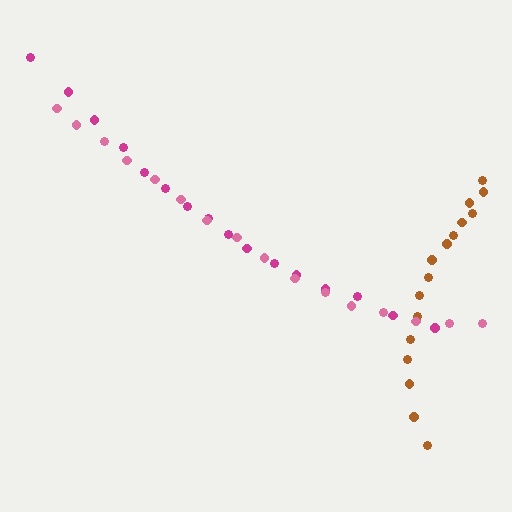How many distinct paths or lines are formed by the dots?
There are 3 distinct paths.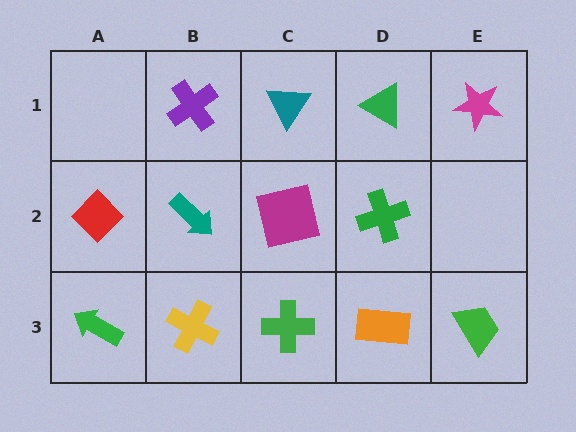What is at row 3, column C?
A green cross.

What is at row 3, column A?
A green arrow.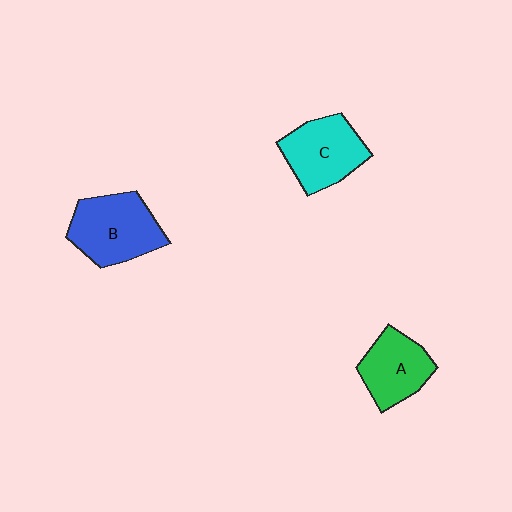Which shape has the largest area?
Shape B (blue).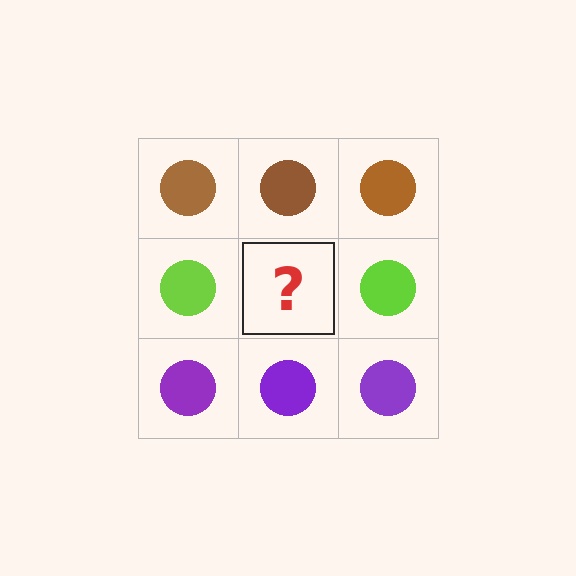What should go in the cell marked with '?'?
The missing cell should contain a lime circle.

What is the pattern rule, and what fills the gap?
The rule is that each row has a consistent color. The gap should be filled with a lime circle.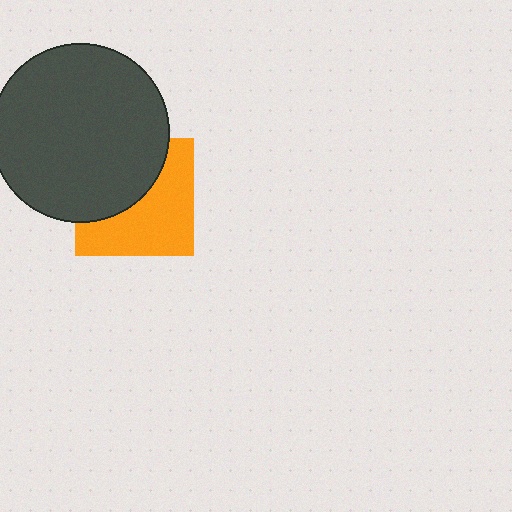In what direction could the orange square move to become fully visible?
The orange square could move toward the lower-right. That would shift it out from behind the dark gray circle entirely.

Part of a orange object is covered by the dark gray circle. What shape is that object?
It is a square.